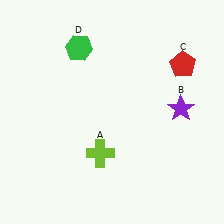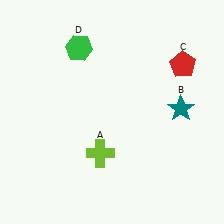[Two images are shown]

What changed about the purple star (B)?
In Image 1, B is purple. In Image 2, it changed to teal.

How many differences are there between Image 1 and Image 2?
There is 1 difference between the two images.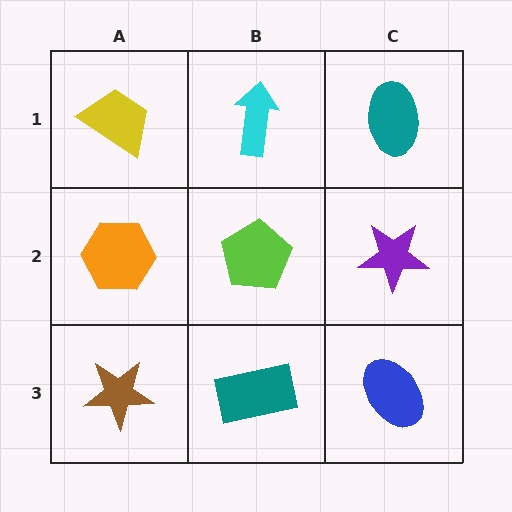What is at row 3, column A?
A brown star.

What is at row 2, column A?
An orange hexagon.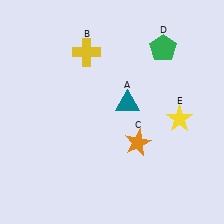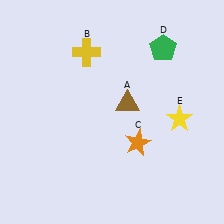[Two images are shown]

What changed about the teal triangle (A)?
In Image 1, A is teal. In Image 2, it changed to brown.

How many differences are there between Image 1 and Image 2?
There is 1 difference between the two images.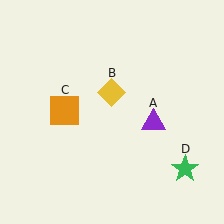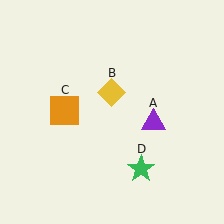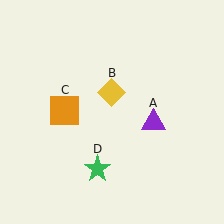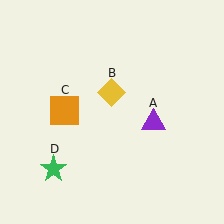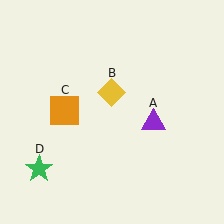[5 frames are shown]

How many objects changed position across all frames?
1 object changed position: green star (object D).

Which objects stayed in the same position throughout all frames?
Purple triangle (object A) and yellow diamond (object B) and orange square (object C) remained stationary.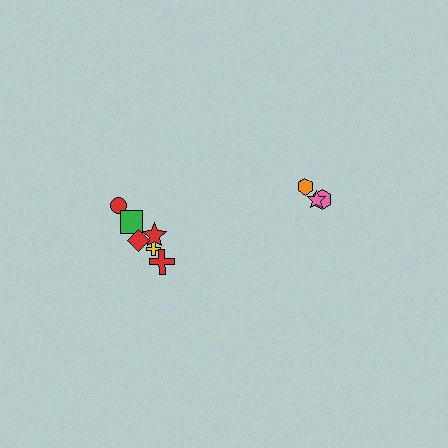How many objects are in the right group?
There are 3 objects.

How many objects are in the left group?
There are 6 objects.